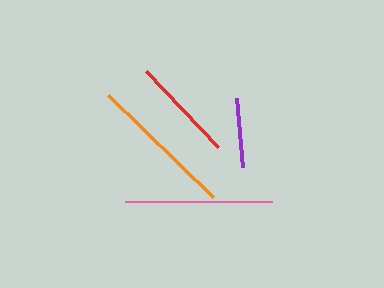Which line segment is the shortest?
The purple line is the shortest at approximately 69 pixels.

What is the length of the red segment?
The red segment is approximately 104 pixels long.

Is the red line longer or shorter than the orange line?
The orange line is longer than the red line.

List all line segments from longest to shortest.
From longest to shortest: pink, orange, red, purple.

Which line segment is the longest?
The pink line is the longest at approximately 146 pixels.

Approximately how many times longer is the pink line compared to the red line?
The pink line is approximately 1.4 times the length of the red line.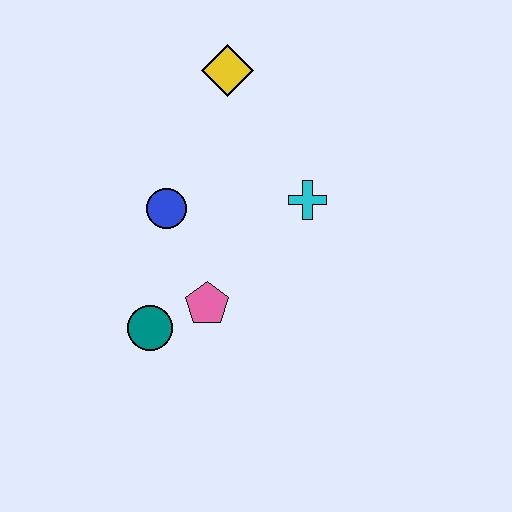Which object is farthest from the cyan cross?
The teal circle is farthest from the cyan cross.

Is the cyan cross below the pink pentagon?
No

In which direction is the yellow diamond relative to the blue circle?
The yellow diamond is above the blue circle.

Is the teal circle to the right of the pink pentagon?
No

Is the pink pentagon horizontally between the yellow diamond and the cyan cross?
No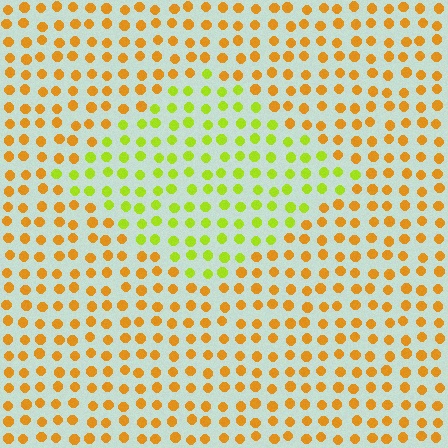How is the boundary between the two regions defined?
The boundary is defined purely by a slight shift in hue (about 45 degrees). Spacing, size, and orientation are identical on both sides.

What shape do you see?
I see a diamond.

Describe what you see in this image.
The image is filled with small orange elements in a uniform arrangement. A diamond-shaped region is visible where the elements are tinted to a slightly different hue, forming a subtle color boundary.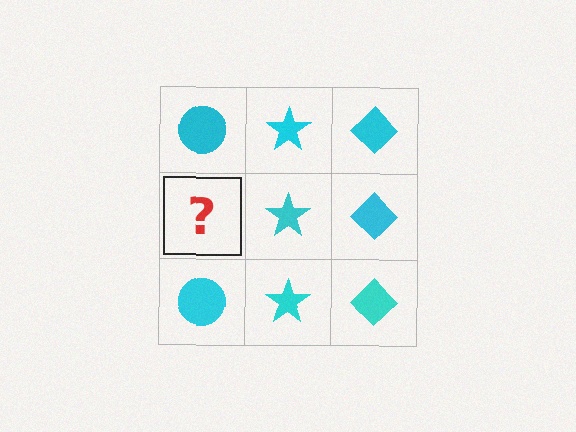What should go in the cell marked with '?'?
The missing cell should contain a cyan circle.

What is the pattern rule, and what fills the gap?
The rule is that each column has a consistent shape. The gap should be filled with a cyan circle.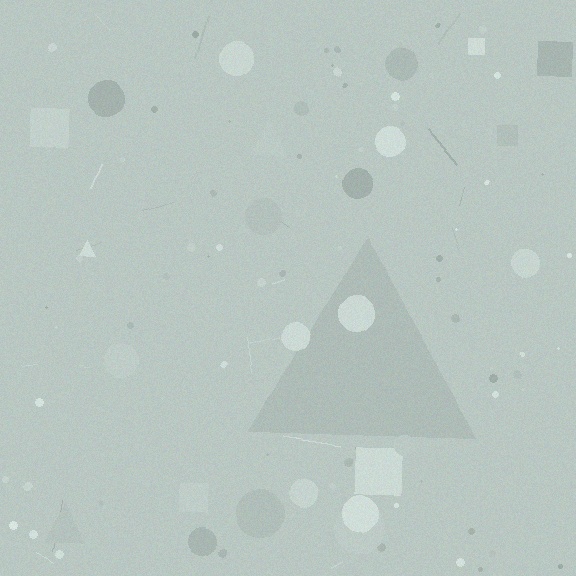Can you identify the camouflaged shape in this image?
The camouflaged shape is a triangle.